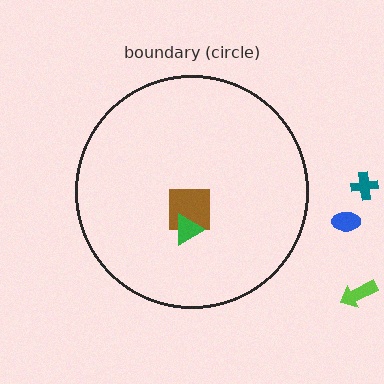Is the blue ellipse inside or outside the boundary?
Outside.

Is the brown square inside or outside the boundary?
Inside.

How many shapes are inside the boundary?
2 inside, 3 outside.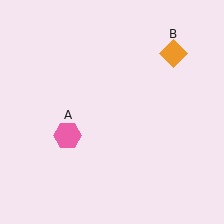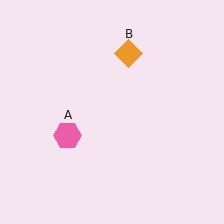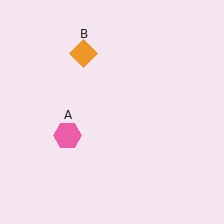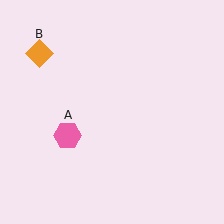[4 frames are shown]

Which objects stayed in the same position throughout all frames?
Pink hexagon (object A) remained stationary.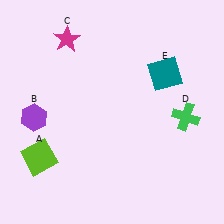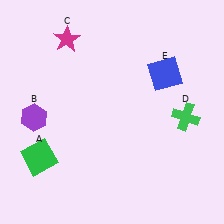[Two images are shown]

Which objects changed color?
A changed from lime to green. E changed from teal to blue.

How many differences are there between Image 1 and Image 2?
There are 2 differences between the two images.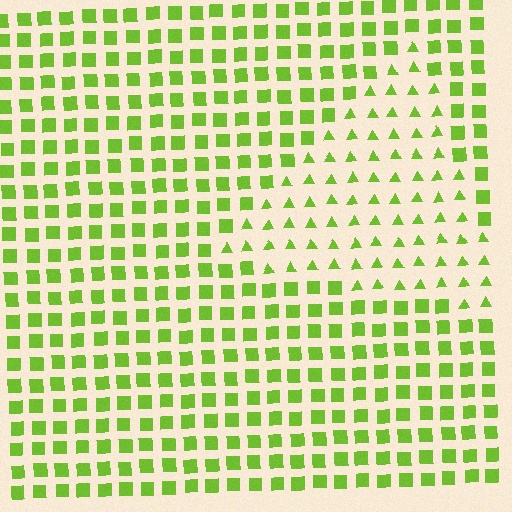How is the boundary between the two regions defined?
The boundary is defined by a change in element shape: triangles inside vs. squares outside. All elements share the same color and spacing.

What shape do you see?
I see a triangle.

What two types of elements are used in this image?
The image uses triangles inside the triangle region and squares outside it.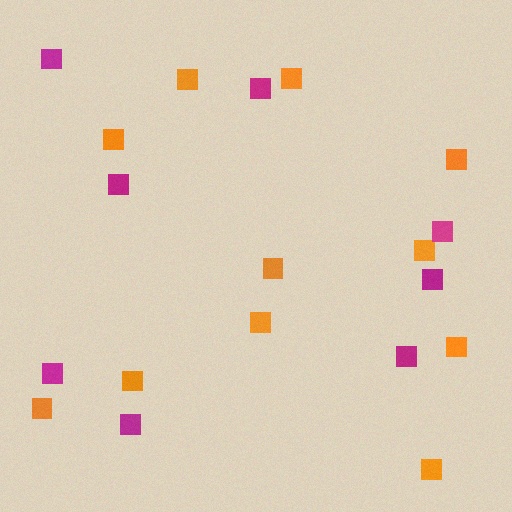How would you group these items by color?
There are 2 groups: one group of orange squares (11) and one group of magenta squares (8).